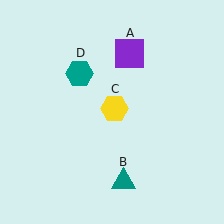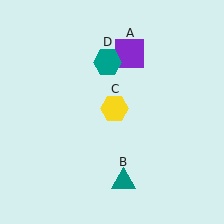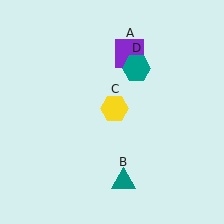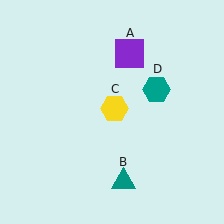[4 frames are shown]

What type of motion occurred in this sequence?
The teal hexagon (object D) rotated clockwise around the center of the scene.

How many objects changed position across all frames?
1 object changed position: teal hexagon (object D).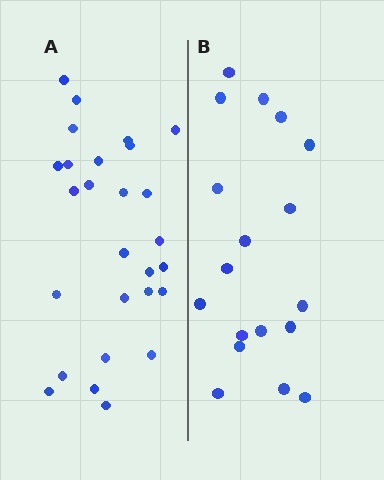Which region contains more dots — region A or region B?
Region A (the left region) has more dots.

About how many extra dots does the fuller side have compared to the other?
Region A has roughly 8 or so more dots than region B.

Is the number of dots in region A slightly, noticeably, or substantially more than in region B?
Region A has substantially more. The ratio is roughly 1.5 to 1.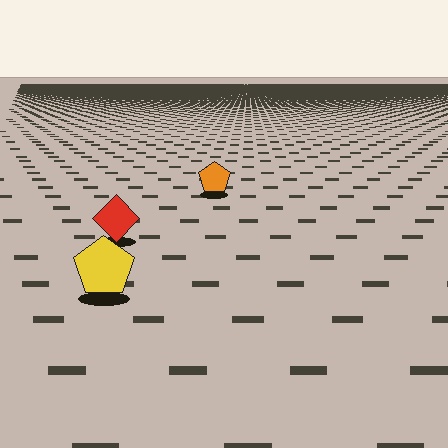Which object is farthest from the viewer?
The orange pentagon is farthest from the viewer. It appears smaller and the ground texture around it is denser.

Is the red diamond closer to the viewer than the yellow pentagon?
No. The yellow pentagon is closer — you can tell from the texture gradient: the ground texture is coarser near it.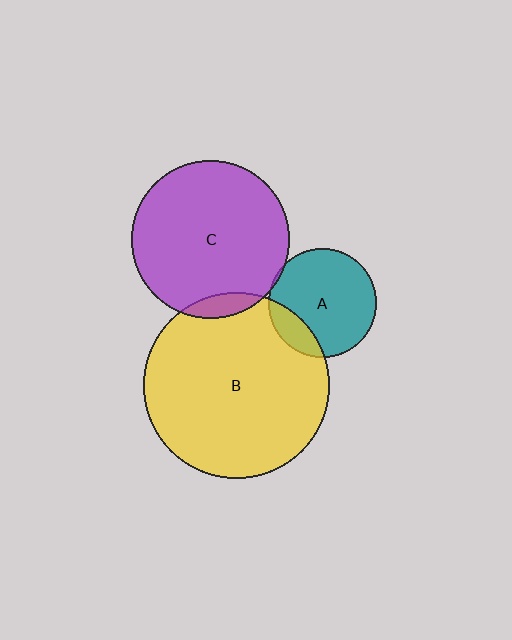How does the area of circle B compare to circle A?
Approximately 2.9 times.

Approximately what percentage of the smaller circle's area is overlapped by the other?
Approximately 5%.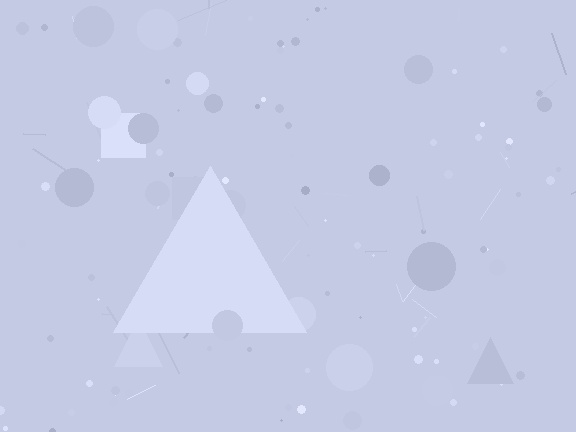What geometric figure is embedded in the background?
A triangle is embedded in the background.